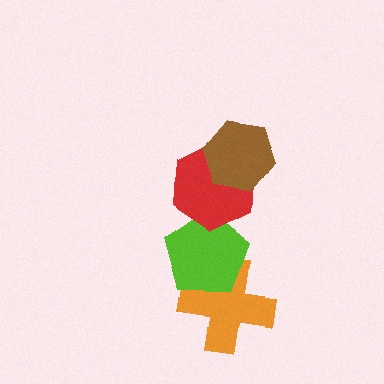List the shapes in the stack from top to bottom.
From top to bottom: the brown hexagon, the red hexagon, the lime pentagon, the orange cross.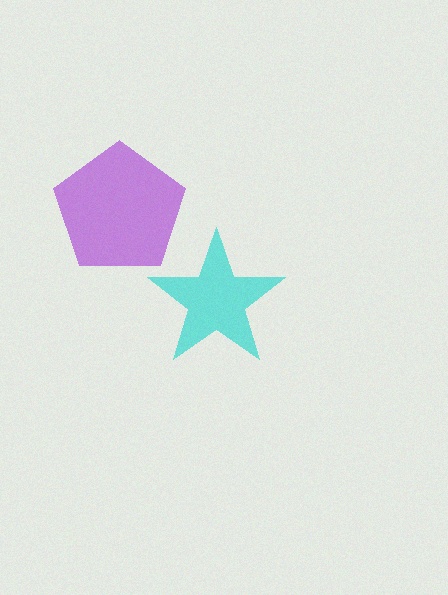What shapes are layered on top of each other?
The layered shapes are: a cyan star, a purple pentagon.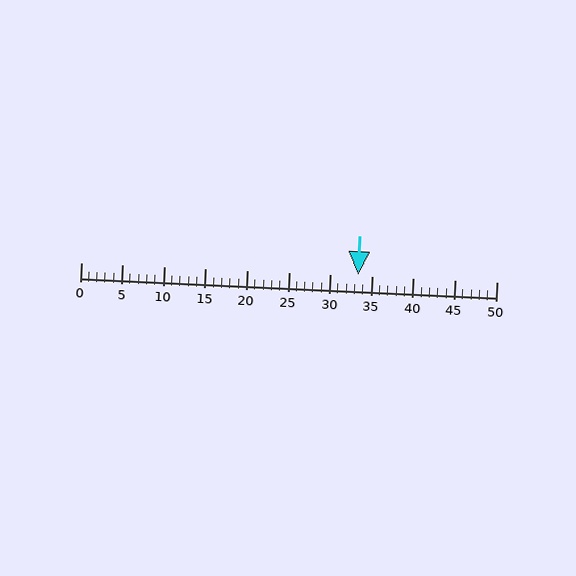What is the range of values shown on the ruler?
The ruler shows values from 0 to 50.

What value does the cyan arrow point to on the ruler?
The cyan arrow points to approximately 33.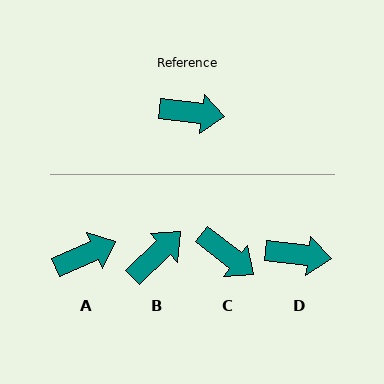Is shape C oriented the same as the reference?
No, it is off by about 31 degrees.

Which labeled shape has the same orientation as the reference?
D.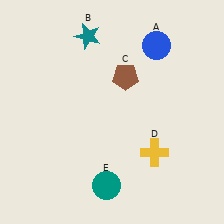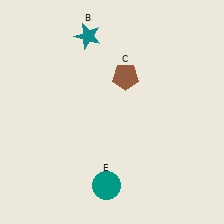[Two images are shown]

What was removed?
The blue circle (A), the yellow cross (D) were removed in Image 2.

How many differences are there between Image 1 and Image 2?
There are 2 differences between the two images.